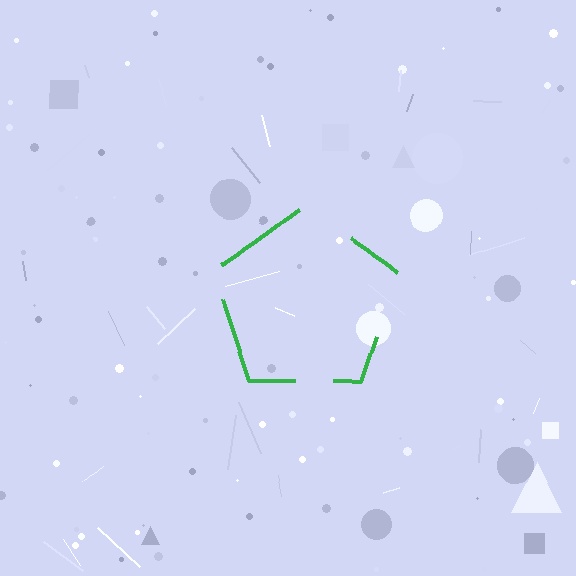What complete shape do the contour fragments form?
The contour fragments form a pentagon.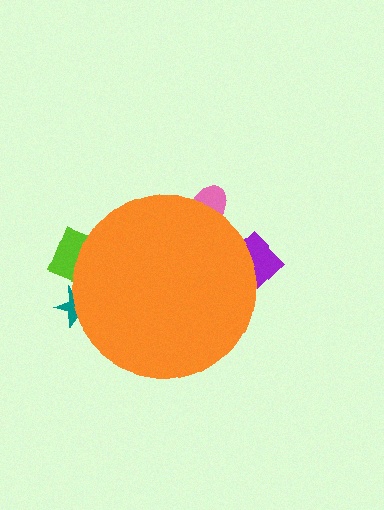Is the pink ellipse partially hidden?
Yes, the pink ellipse is partially hidden behind the orange circle.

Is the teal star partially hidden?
Yes, the teal star is partially hidden behind the orange circle.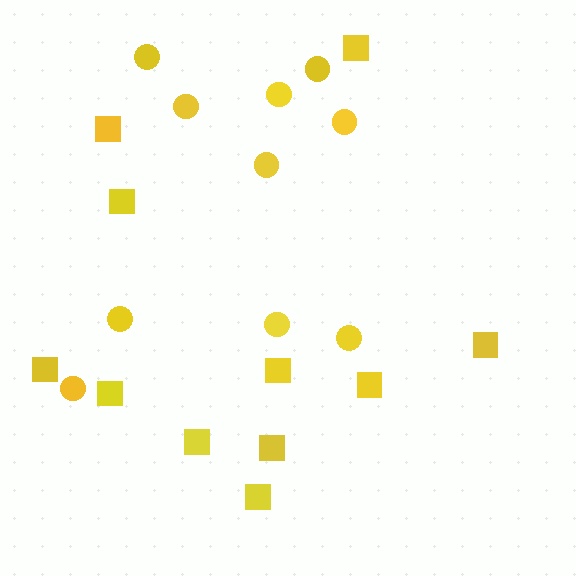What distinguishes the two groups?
There are 2 groups: one group of squares (11) and one group of circles (10).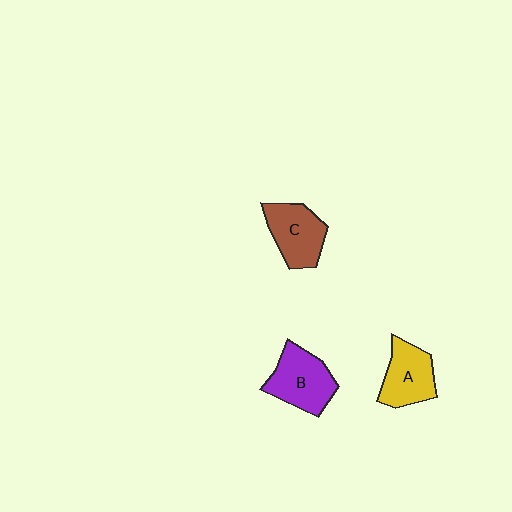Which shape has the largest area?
Shape B (purple).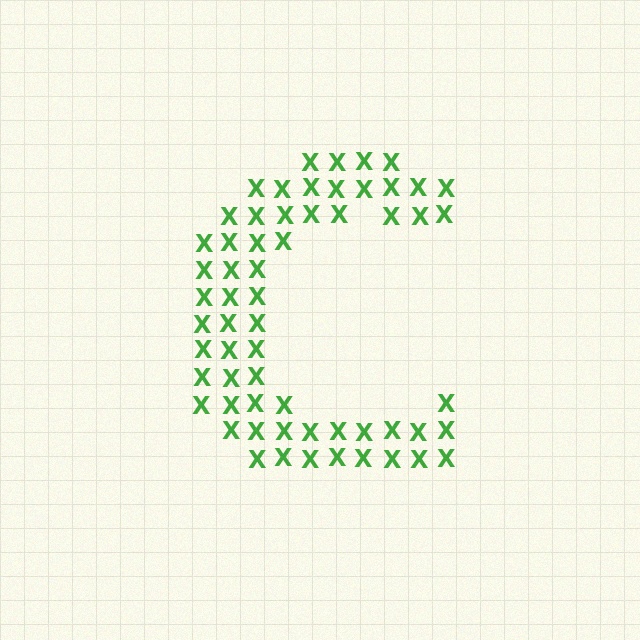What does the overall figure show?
The overall figure shows the letter C.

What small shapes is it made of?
It is made of small letter X's.